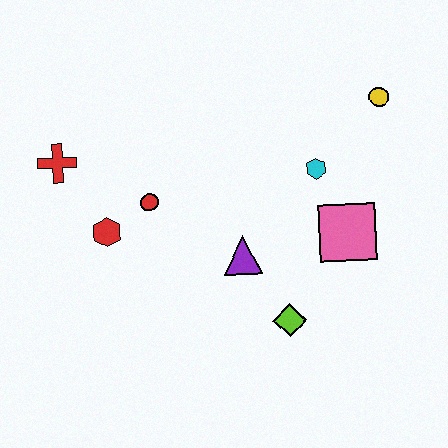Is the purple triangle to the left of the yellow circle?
Yes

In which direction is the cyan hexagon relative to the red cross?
The cyan hexagon is to the right of the red cross.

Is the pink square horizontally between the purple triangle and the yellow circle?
Yes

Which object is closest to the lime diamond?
The purple triangle is closest to the lime diamond.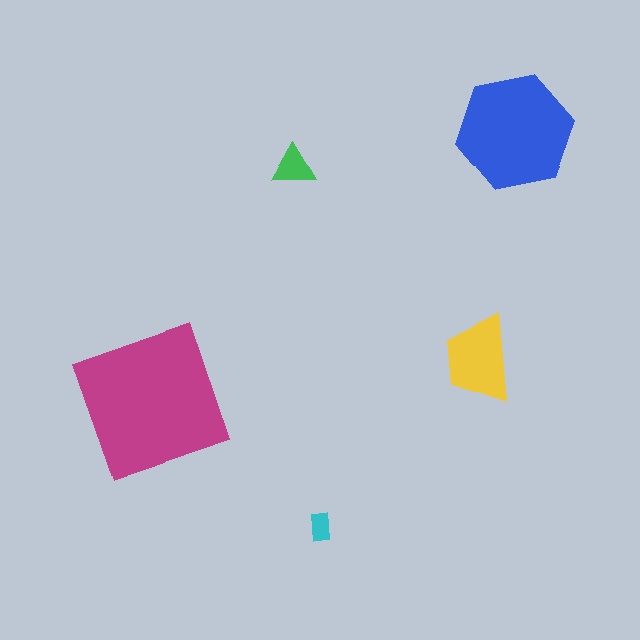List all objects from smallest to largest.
The cyan rectangle, the green triangle, the yellow trapezoid, the blue hexagon, the magenta square.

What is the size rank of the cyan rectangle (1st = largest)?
5th.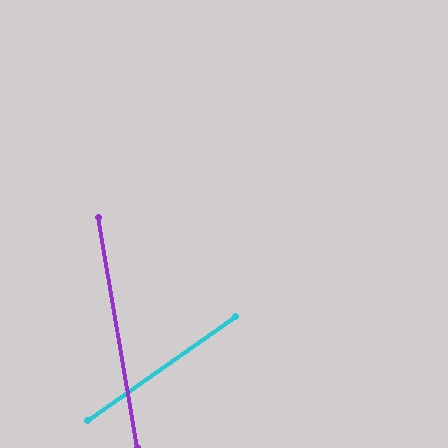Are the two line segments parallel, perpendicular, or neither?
Neither parallel nor perpendicular — they differ by about 64°.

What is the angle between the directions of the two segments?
Approximately 64 degrees.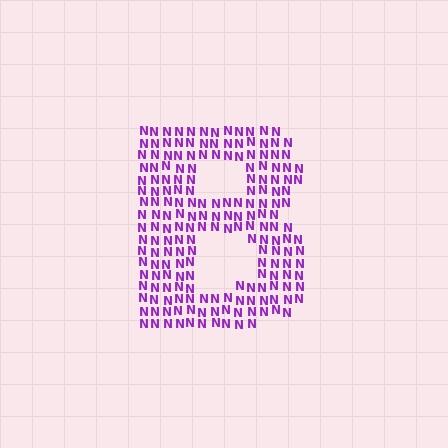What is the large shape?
The large shape is the letter B.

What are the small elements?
The small elements are letter N's.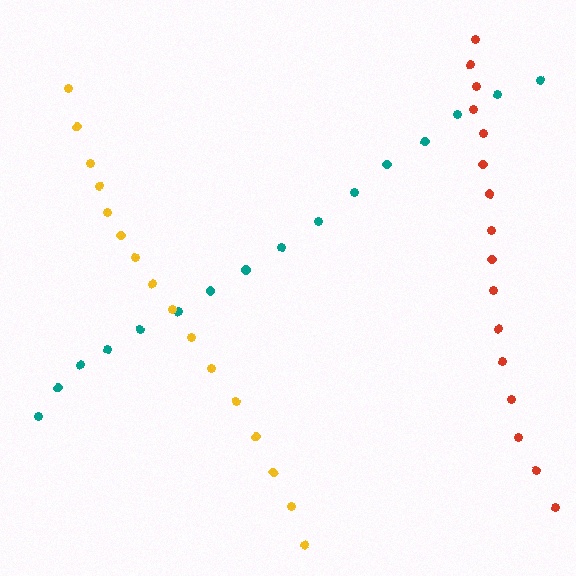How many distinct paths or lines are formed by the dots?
There are 3 distinct paths.